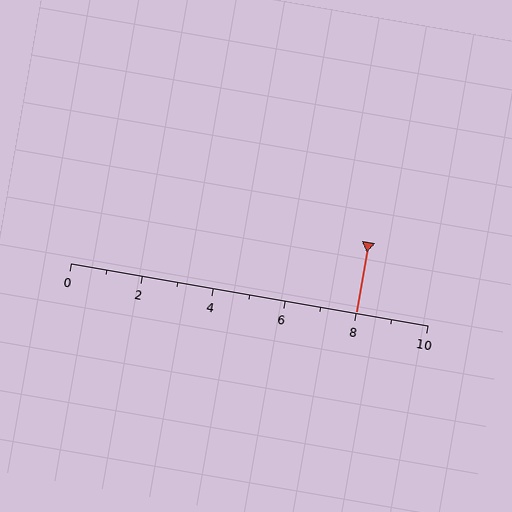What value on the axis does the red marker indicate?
The marker indicates approximately 8.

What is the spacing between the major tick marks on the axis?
The major ticks are spaced 2 apart.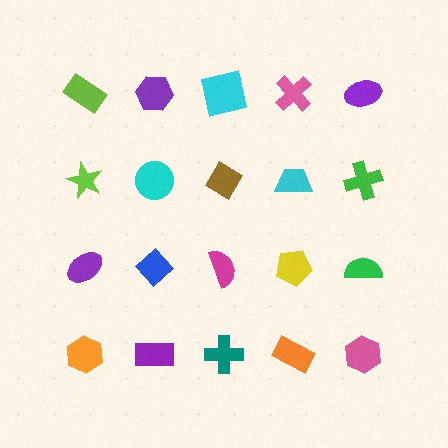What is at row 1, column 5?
A purple ellipse.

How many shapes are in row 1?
5 shapes.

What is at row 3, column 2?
A blue diamond.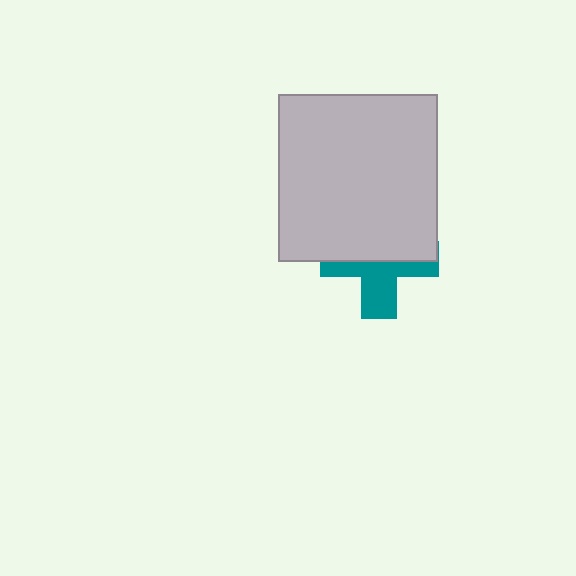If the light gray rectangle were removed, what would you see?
You would see the complete teal cross.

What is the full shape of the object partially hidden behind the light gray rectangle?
The partially hidden object is a teal cross.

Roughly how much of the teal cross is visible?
About half of it is visible (roughly 47%).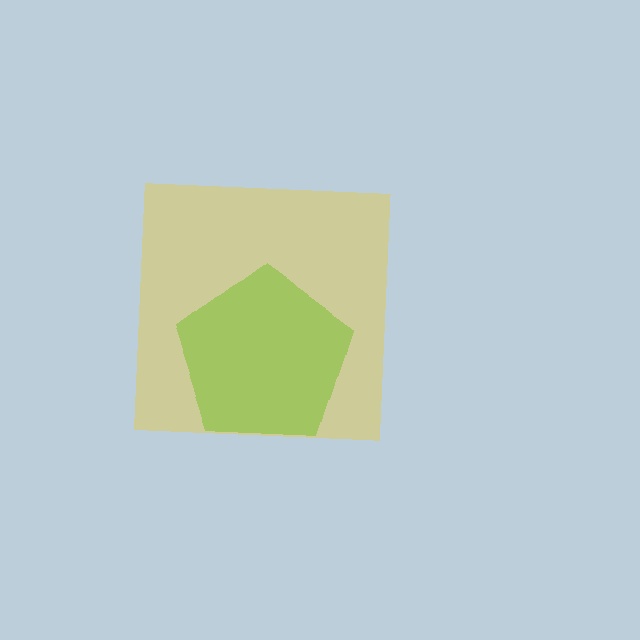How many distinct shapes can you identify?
There are 2 distinct shapes: a yellow square, a lime pentagon.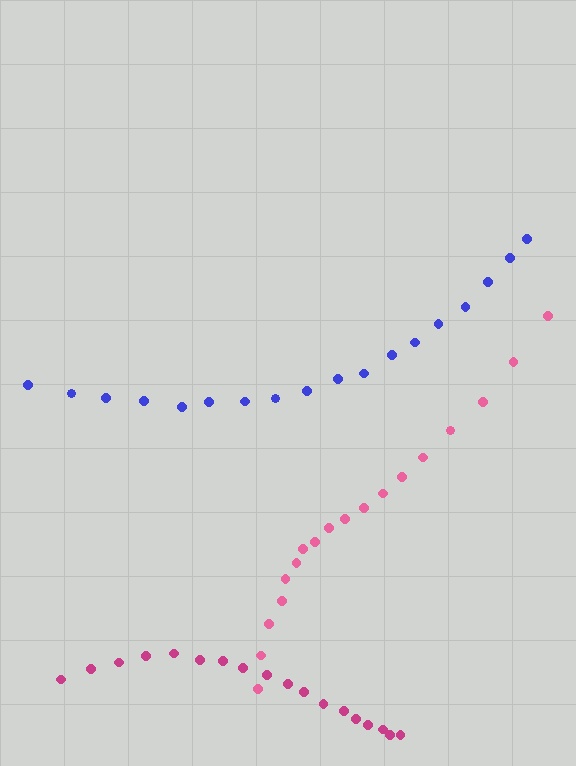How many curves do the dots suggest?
There are 3 distinct paths.